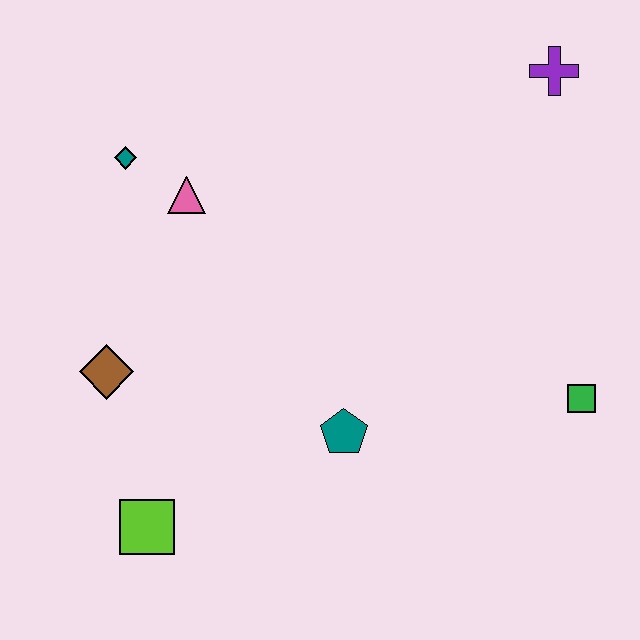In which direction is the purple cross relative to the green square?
The purple cross is above the green square.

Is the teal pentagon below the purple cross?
Yes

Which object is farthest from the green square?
The teal diamond is farthest from the green square.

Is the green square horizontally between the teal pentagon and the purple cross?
No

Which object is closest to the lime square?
The brown diamond is closest to the lime square.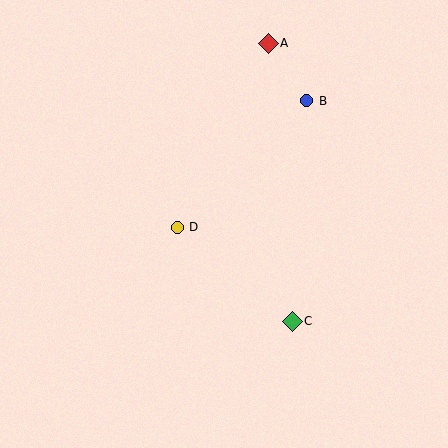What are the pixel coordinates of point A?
Point A is at (268, 43).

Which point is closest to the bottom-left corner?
Point D is closest to the bottom-left corner.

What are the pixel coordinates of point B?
Point B is at (307, 101).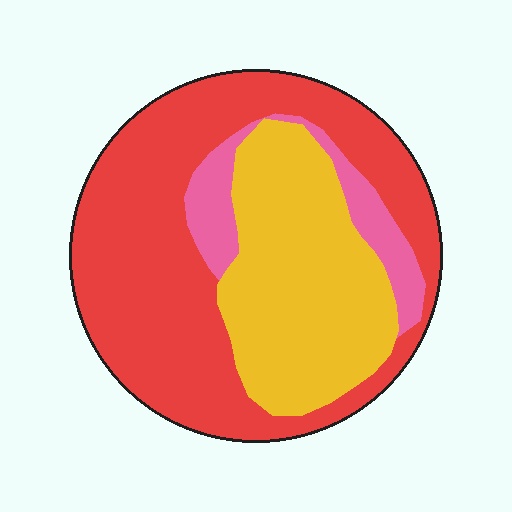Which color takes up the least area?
Pink, at roughly 10%.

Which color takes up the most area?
Red, at roughly 55%.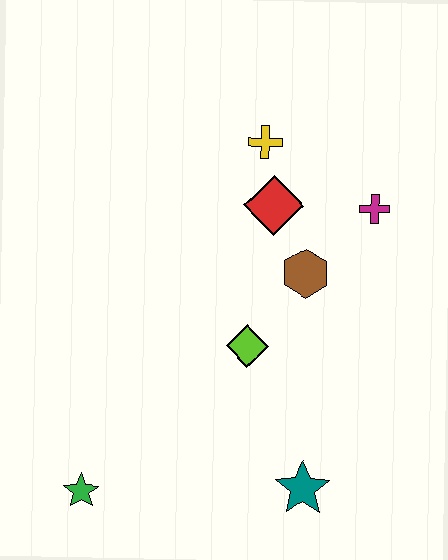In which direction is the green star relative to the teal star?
The green star is to the left of the teal star.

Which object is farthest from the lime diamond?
The green star is farthest from the lime diamond.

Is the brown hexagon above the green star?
Yes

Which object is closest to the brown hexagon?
The red diamond is closest to the brown hexagon.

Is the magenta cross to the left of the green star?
No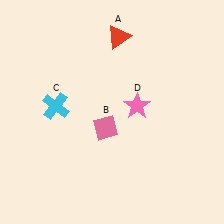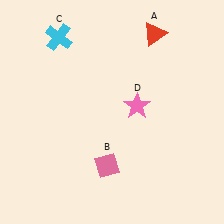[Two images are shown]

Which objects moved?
The objects that moved are: the red triangle (A), the pink diamond (B), the cyan cross (C).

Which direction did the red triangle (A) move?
The red triangle (A) moved right.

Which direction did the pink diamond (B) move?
The pink diamond (B) moved down.